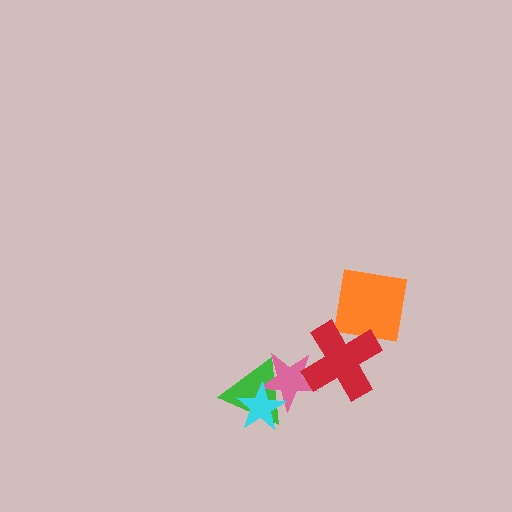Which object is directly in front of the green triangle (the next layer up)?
The pink star is directly in front of the green triangle.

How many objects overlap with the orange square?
1 object overlaps with the orange square.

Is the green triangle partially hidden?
Yes, it is partially covered by another shape.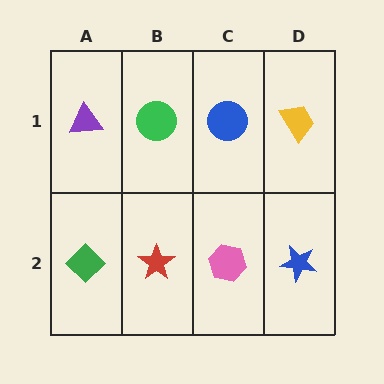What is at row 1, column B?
A green circle.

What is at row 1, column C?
A blue circle.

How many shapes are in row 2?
4 shapes.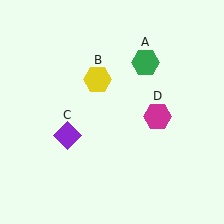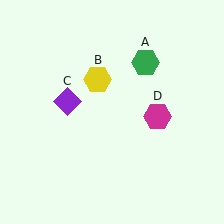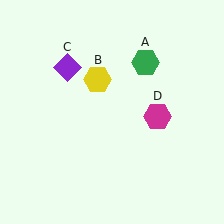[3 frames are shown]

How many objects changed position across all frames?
1 object changed position: purple diamond (object C).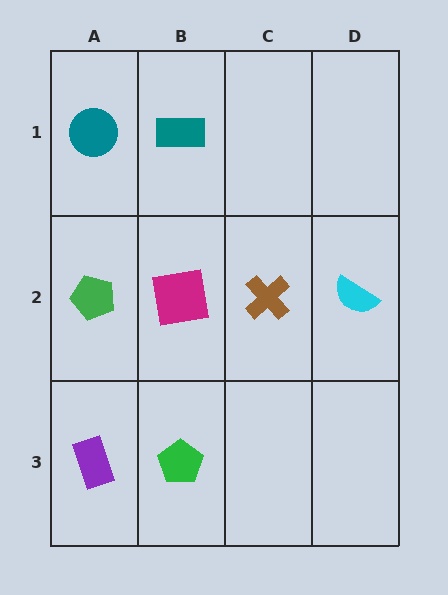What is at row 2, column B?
A magenta square.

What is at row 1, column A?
A teal circle.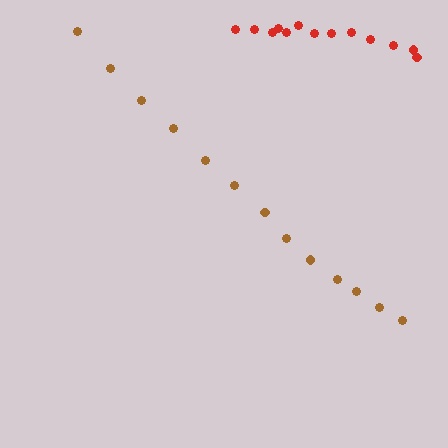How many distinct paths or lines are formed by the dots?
There are 2 distinct paths.